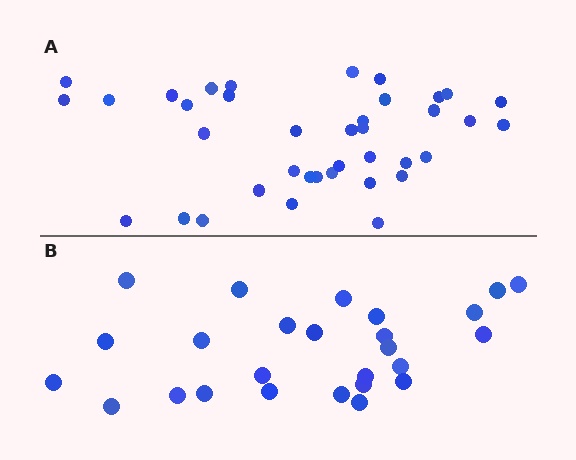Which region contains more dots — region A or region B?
Region A (the top region) has more dots.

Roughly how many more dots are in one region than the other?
Region A has roughly 12 or so more dots than region B.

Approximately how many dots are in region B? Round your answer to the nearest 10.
About 30 dots. (The exact count is 26, which rounds to 30.)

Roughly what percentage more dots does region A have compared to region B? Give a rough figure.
About 45% more.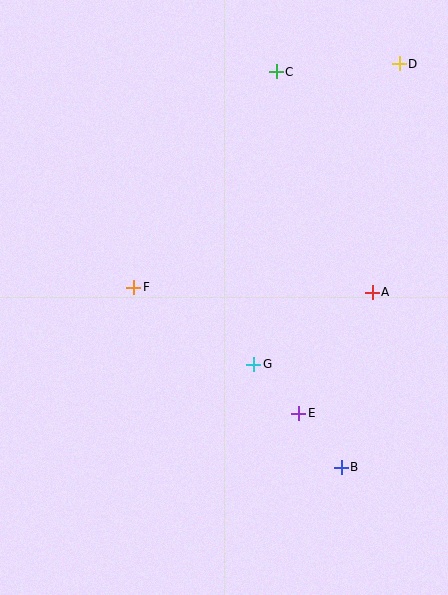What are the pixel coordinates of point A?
Point A is at (372, 292).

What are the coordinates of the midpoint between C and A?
The midpoint between C and A is at (324, 182).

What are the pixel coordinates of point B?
Point B is at (341, 467).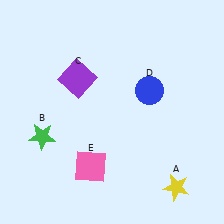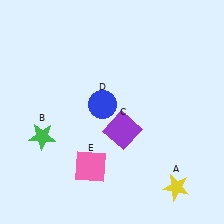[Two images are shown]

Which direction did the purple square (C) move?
The purple square (C) moved down.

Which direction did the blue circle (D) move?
The blue circle (D) moved left.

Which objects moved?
The objects that moved are: the purple square (C), the blue circle (D).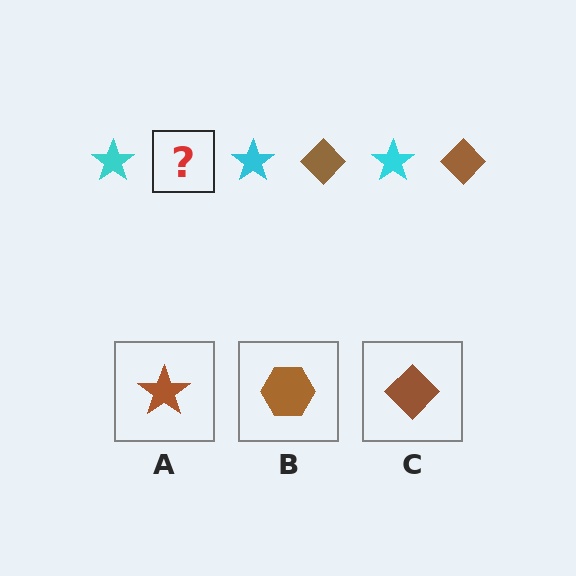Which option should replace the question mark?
Option C.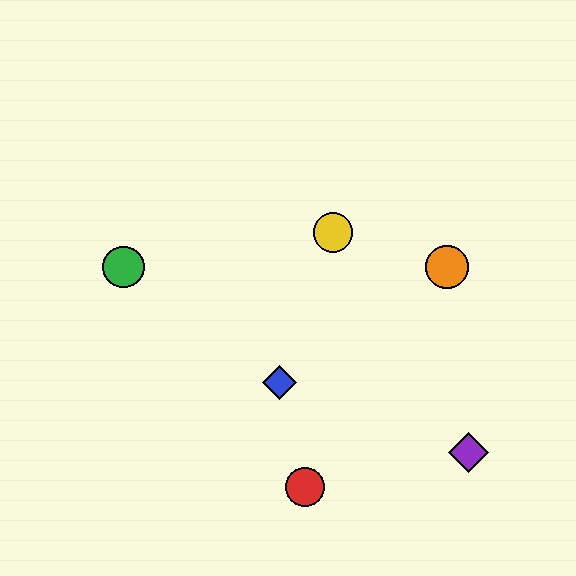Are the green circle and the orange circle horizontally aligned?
Yes, both are at y≈267.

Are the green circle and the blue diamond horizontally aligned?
No, the green circle is at y≈267 and the blue diamond is at y≈383.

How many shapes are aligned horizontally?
2 shapes (the green circle, the orange circle) are aligned horizontally.